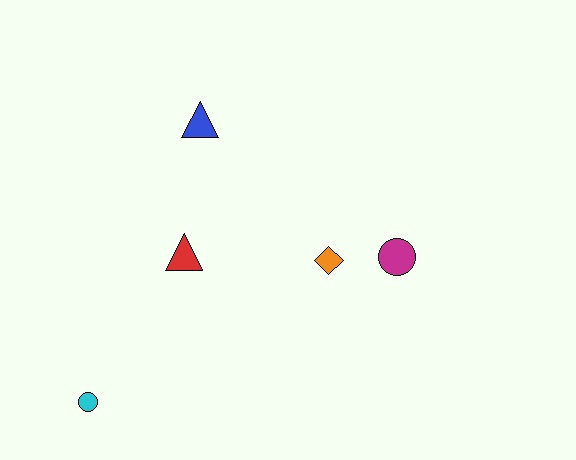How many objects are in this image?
There are 5 objects.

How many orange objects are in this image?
There is 1 orange object.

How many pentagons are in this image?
There are no pentagons.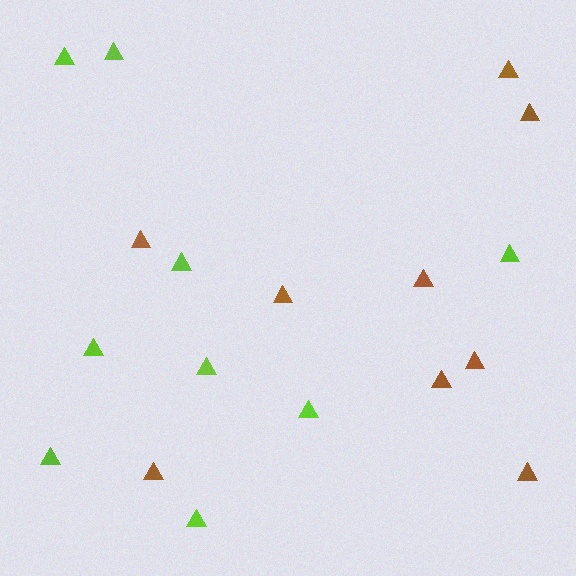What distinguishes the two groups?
There are 2 groups: one group of brown triangles (9) and one group of lime triangles (9).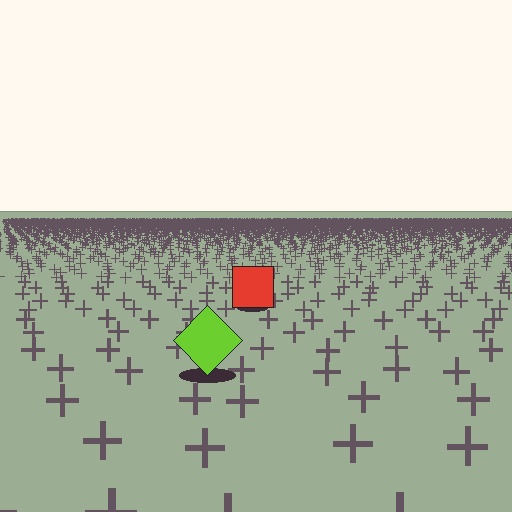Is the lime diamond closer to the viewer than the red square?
Yes. The lime diamond is closer — you can tell from the texture gradient: the ground texture is coarser near it.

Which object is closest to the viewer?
The lime diamond is closest. The texture marks near it are larger and more spread out.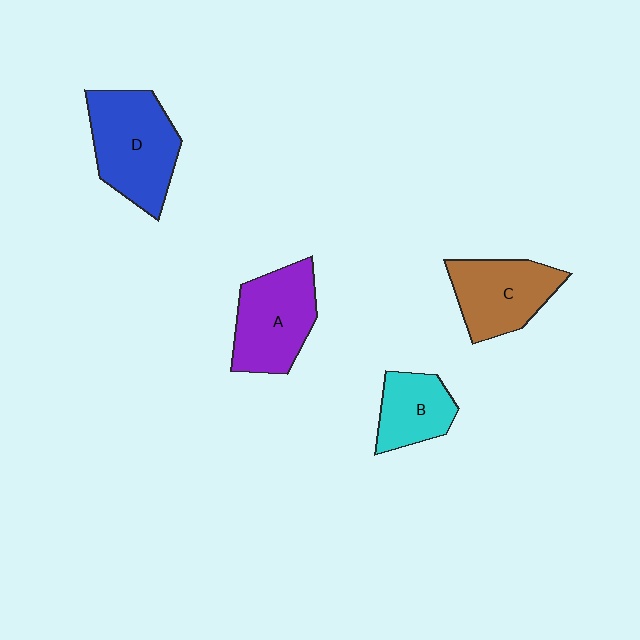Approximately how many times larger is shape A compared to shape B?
Approximately 1.5 times.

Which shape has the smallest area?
Shape B (cyan).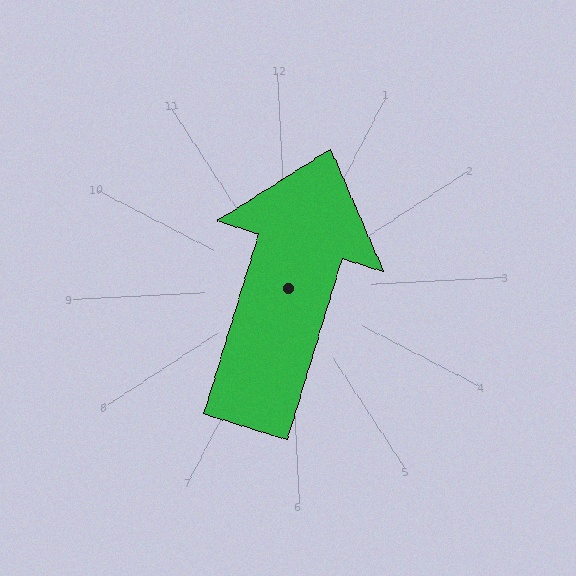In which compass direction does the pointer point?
North.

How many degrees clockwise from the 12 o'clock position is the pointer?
Approximately 20 degrees.